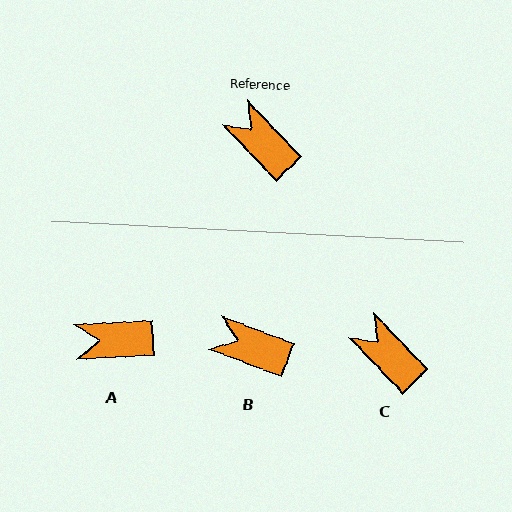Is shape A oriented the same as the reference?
No, it is off by about 49 degrees.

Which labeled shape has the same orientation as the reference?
C.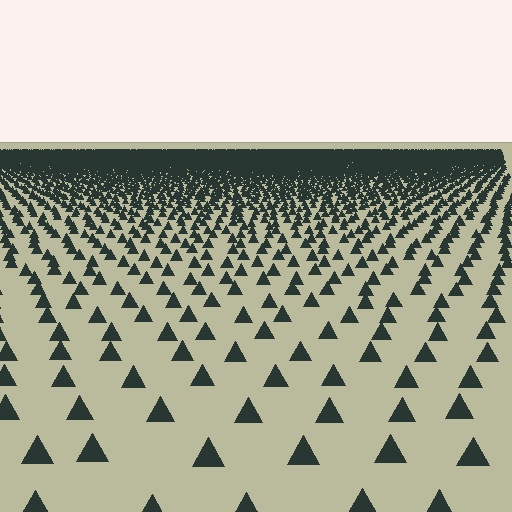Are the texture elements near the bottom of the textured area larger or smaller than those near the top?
Larger. Near the bottom, elements are closer to the viewer and appear at a bigger on-screen size.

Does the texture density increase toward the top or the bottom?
Density increases toward the top.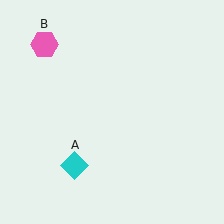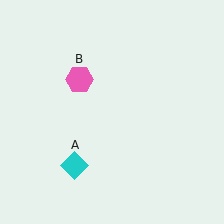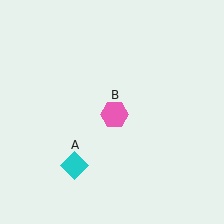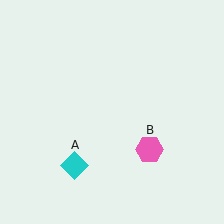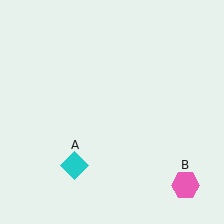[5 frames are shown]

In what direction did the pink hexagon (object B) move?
The pink hexagon (object B) moved down and to the right.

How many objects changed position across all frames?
1 object changed position: pink hexagon (object B).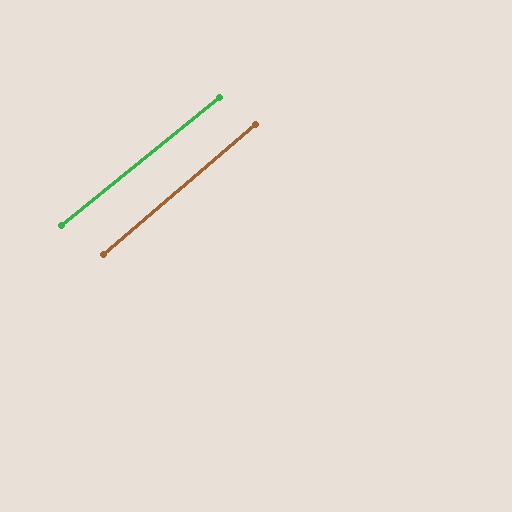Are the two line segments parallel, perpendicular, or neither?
Parallel — their directions differ by only 1.2°.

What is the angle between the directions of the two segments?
Approximately 1 degree.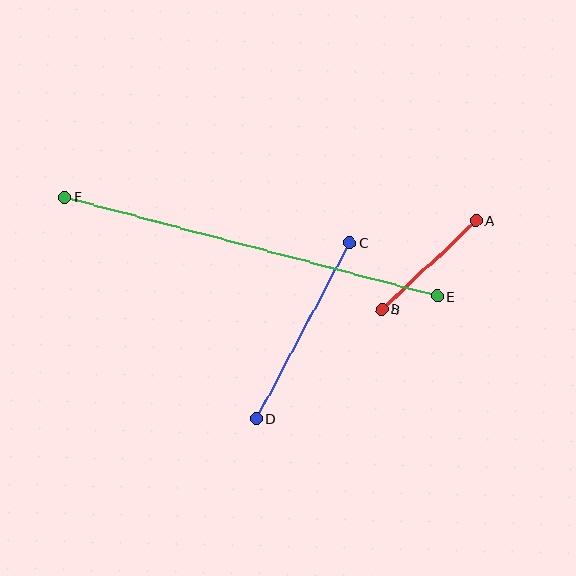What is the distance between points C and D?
The distance is approximately 199 pixels.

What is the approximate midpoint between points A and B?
The midpoint is at approximately (429, 265) pixels.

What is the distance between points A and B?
The distance is approximately 129 pixels.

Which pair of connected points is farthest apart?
Points E and F are farthest apart.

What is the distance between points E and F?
The distance is approximately 385 pixels.